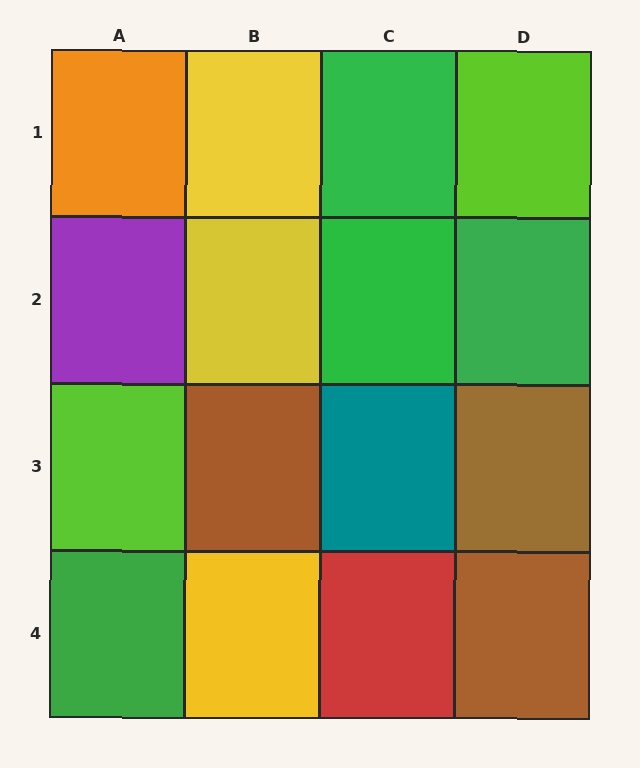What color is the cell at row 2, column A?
Purple.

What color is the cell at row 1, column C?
Green.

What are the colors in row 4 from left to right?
Green, yellow, red, brown.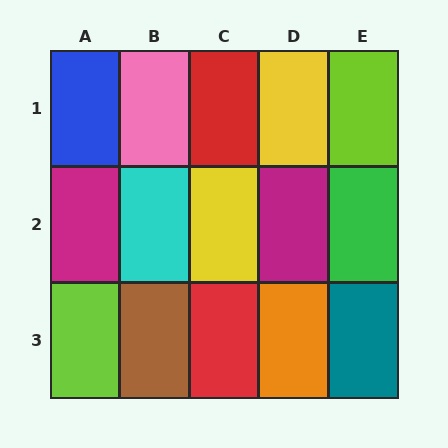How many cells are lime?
2 cells are lime.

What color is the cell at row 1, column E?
Lime.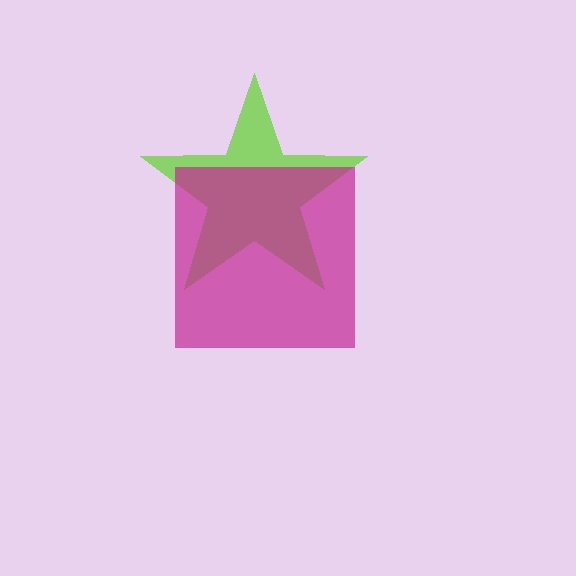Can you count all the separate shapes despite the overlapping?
Yes, there are 2 separate shapes.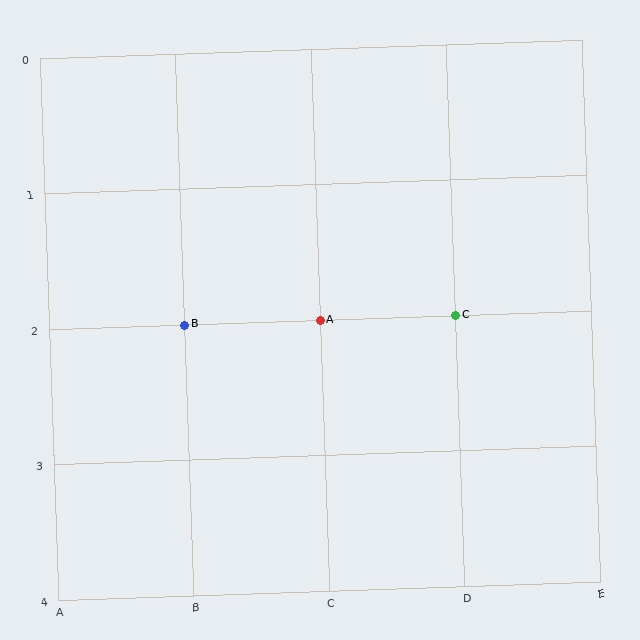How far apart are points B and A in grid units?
Points B and A are 1 column apart.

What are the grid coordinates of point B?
Point B is at grid coordinates (B, 2).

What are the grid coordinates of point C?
Point C is at grid coordinates (D, 2).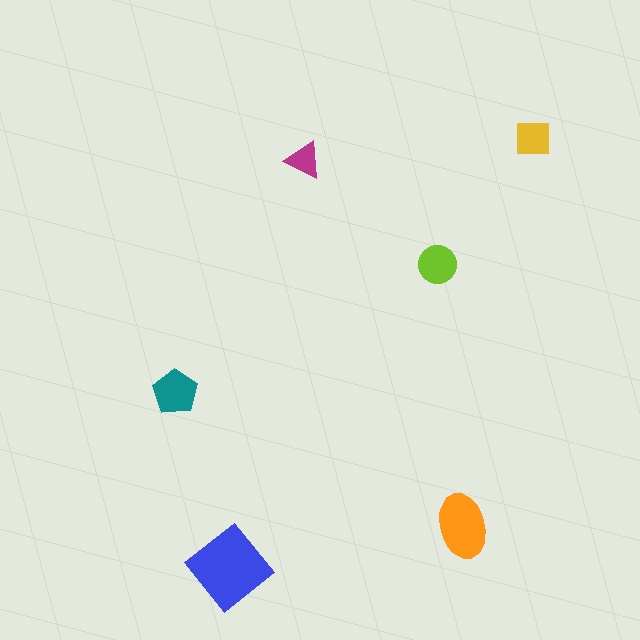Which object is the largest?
The blue diamond.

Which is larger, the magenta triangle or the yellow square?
The yellow square.